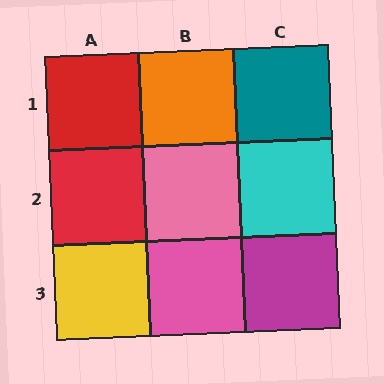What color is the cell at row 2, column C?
Cyan.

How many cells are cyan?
1 cell is cyan.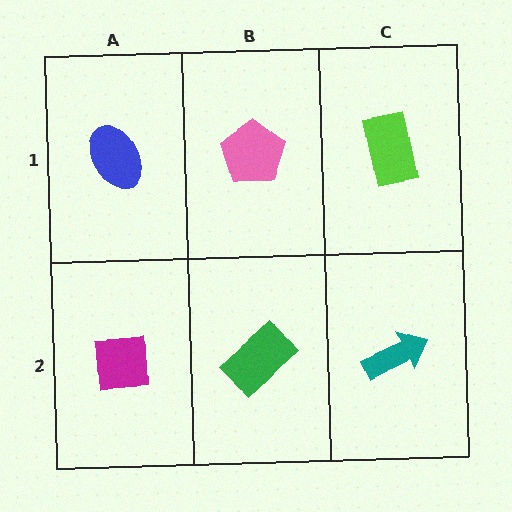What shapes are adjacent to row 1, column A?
A magenta square (row 2, column A), a pink pentagon (row 1, column B).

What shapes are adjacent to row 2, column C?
A lime rectangle (row 1, column C), a green rectangle (row 2, column B).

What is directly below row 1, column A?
A magenta square.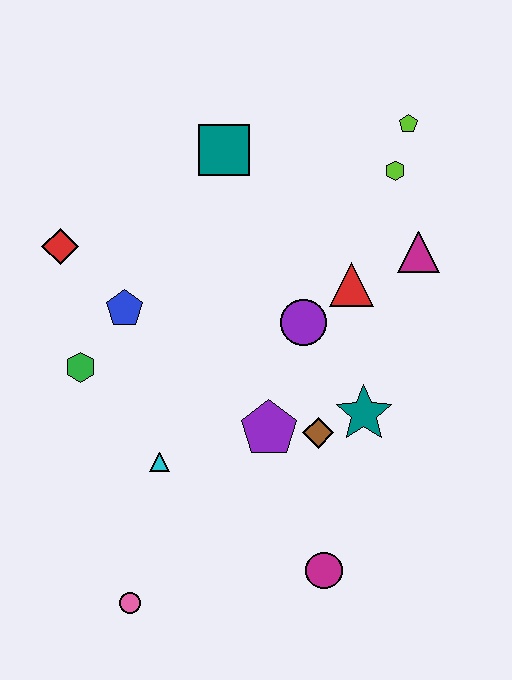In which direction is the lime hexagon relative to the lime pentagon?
The lime hexagon is below the lime pentagon.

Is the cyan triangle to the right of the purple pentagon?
No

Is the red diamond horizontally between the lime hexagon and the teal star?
No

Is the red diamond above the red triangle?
Yes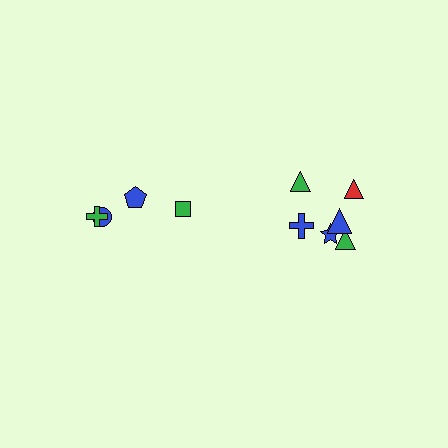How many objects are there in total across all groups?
There are 10 objects.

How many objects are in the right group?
There are 6 objects.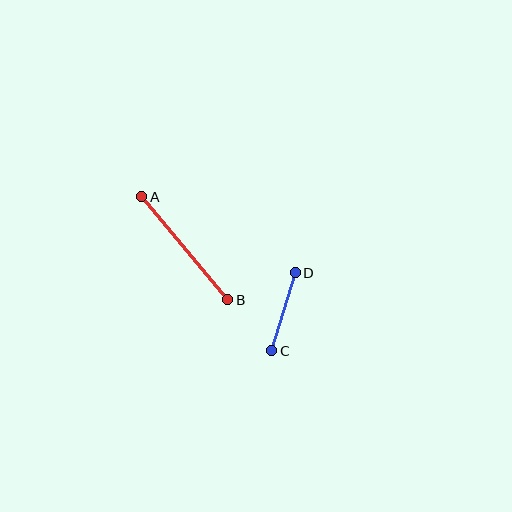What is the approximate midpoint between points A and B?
The midpoint is at approximately (185, 248) pixels.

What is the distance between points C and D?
The distance is approximately 82 pixels.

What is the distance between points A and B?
The distance is approximately 134 pixels.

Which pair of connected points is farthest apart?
Points A and B are farthest apart.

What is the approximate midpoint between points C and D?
The midpoint is at approximately (284, 312) pixels.